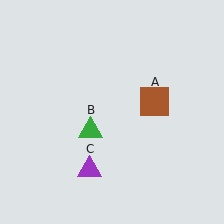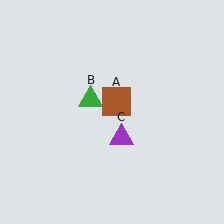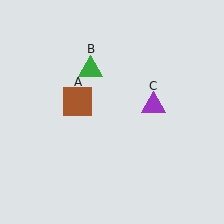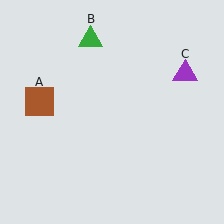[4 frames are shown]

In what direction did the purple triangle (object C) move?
The purple triangle (object C) moved up and to the right.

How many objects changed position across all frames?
3 objects changed position: brown square (object A), green triangle (object B), purple triangle (object C).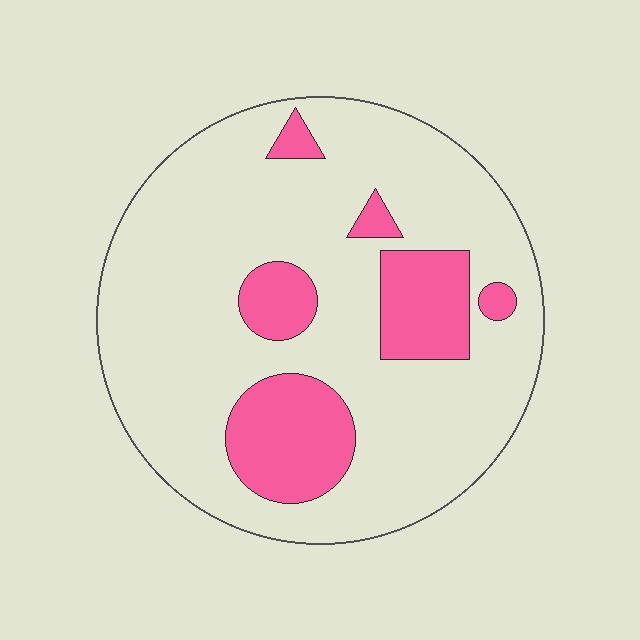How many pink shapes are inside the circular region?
6.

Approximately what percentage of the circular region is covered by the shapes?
Approximately 20%.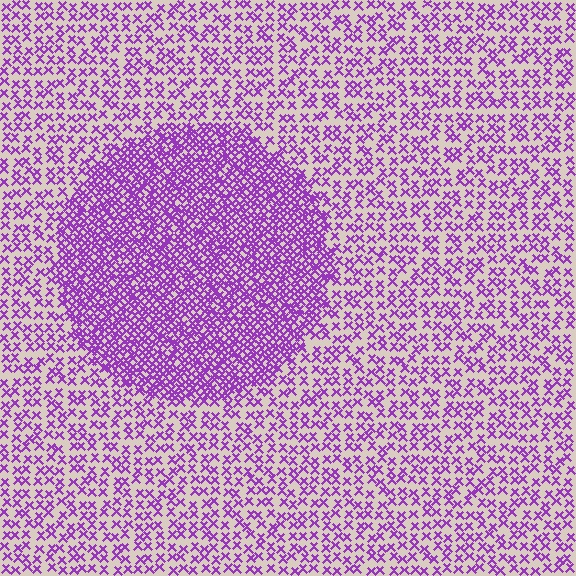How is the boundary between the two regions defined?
The boundary is defined by a change in element density (approximately 2.3x ratio). All elements are the same color, size, and shape.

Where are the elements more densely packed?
The elements are more densely packed inside the circle boundary.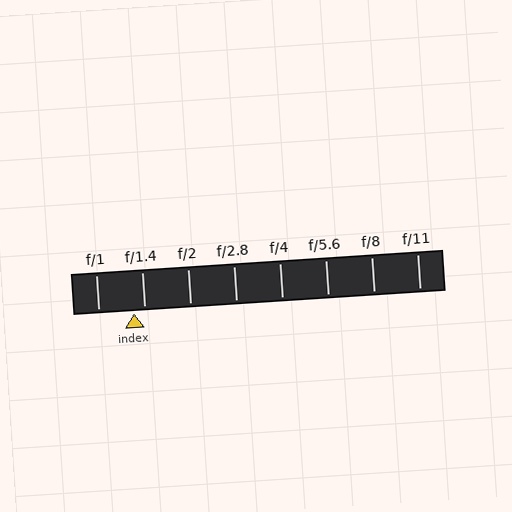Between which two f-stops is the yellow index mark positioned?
The index mark is between f/1 and f/1.4.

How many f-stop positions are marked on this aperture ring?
There are 8 f-stop positions marked.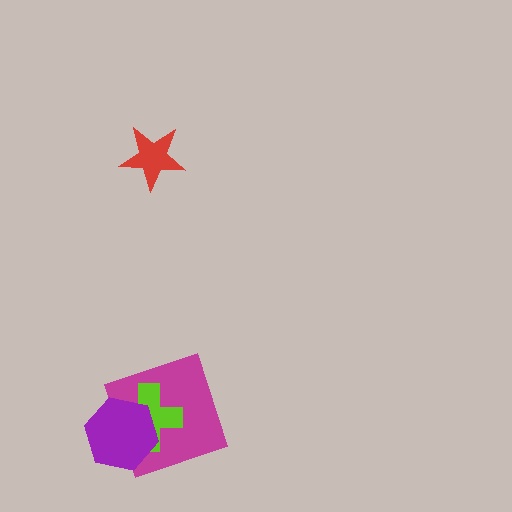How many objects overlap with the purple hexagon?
2 objects overlap with the purple hexagon.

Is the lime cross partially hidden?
Yes, it is partially covered by another shape.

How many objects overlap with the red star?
0 objects overlap with the red star.